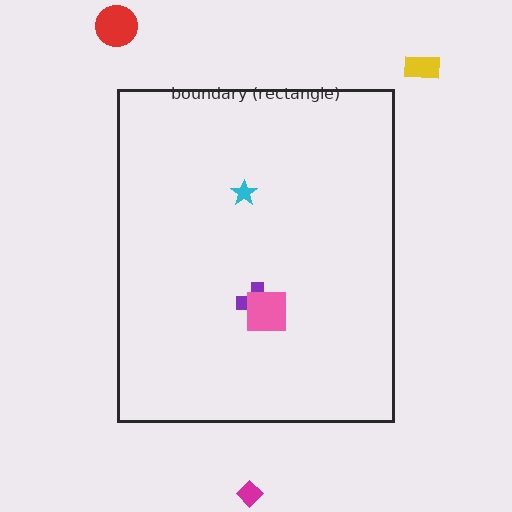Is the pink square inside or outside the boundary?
Inside.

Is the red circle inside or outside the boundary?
Outside.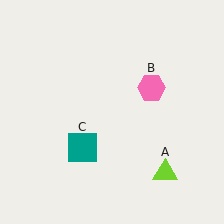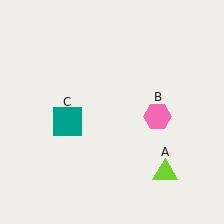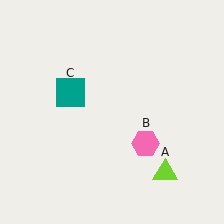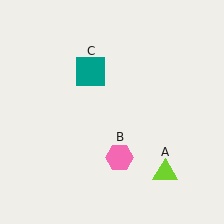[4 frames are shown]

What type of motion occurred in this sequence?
The pink hexagon (object B), teal square (object C) rotated clockwise around the center of the scene.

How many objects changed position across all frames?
2 objects changed position: pink hexagon (object B), teal square (object C).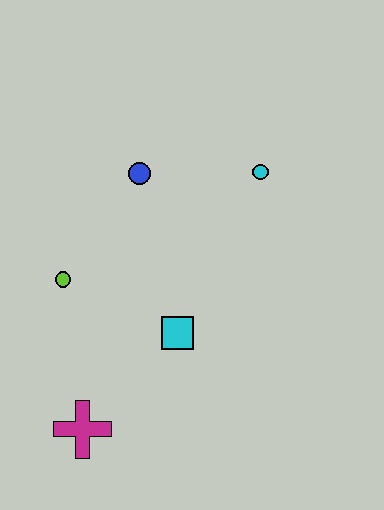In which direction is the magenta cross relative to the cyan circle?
The magenta cross is below the cyan circle.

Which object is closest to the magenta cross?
The cyan square is closest to the magenta cross.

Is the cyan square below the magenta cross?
No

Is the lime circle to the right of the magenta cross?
No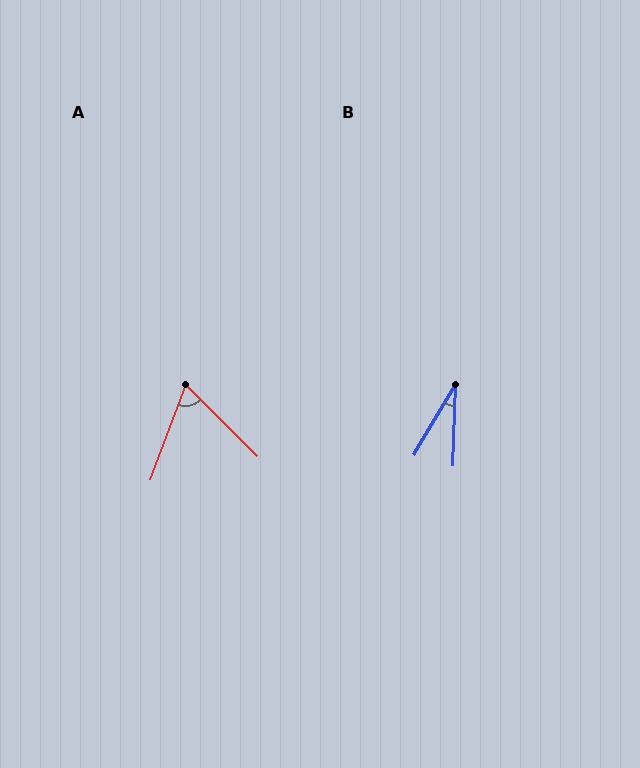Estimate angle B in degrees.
Approximately 29 degrees.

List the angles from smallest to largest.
B (29°), A (65°).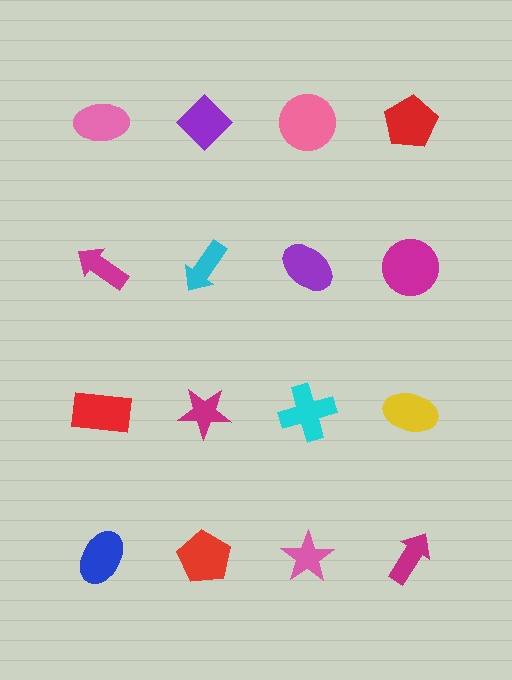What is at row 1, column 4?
A red pentagon.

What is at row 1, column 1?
A pink ellipse.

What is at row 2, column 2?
A cyan arrow.